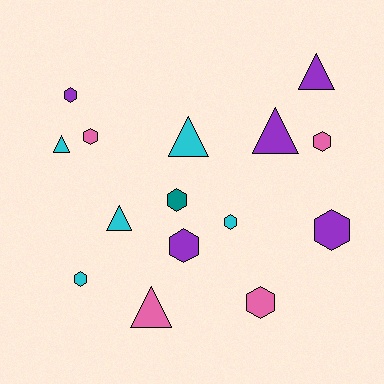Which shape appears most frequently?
Hexagon, with 9 objects.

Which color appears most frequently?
Purple, with 5 objects.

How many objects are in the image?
There are 15 objects.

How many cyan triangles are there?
There are 3 cyan triangles.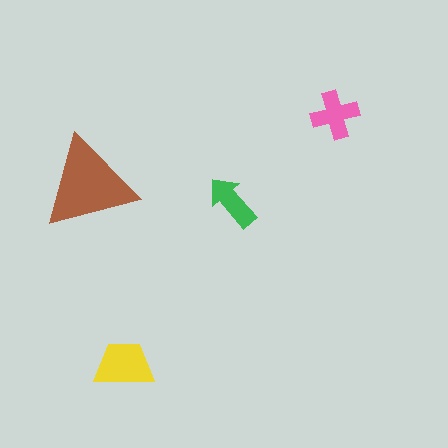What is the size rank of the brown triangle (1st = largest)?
1st.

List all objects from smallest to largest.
The green arrow, the pink cross, the yellow trapezoid, the brown triangle.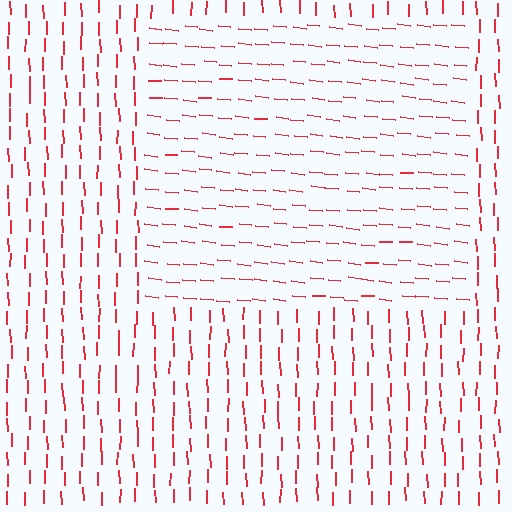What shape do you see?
I see a rectangle.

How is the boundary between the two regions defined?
The boundary is defined purely by a change in line orientation (approximately 83 degrees difference). All lines are the same color and thickness.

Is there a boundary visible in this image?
Yes, there is a texture boundary formed by a change in line orientation.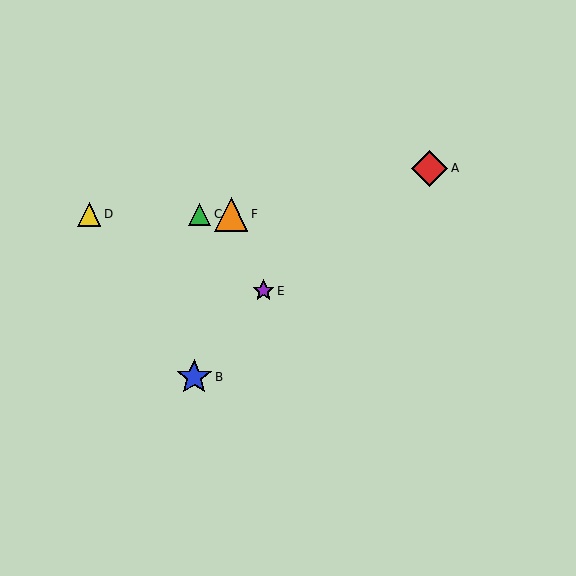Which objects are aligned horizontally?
Objects C, D, F are aligned horizontally.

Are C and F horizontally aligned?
Yes, both are at y≈214.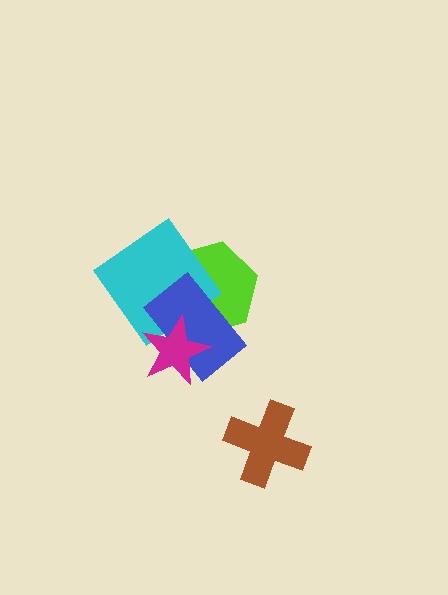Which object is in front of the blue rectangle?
The magenta star is in front of the blue rectangle.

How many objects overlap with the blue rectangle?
3 objects overlap with the blue rectangle.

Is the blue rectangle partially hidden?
Yes, it is partially covered by another shape.